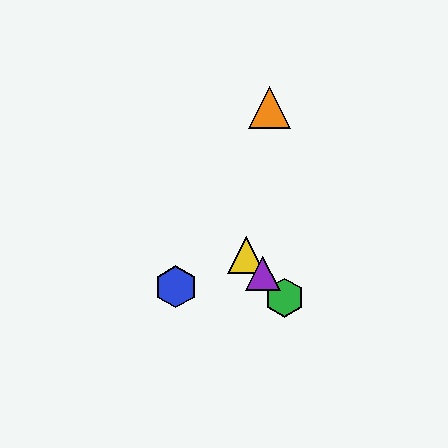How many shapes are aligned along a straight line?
4 shapes (the red hexagon, the green hexagon, the yellow triangle, the purple triangle) are aligned along a straight line.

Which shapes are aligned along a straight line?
The red hexagon, the green hexagon, the yellow triangle, the purple triangle are aligned along a straight line.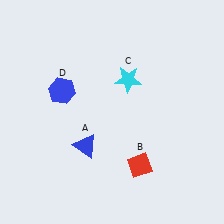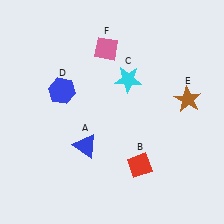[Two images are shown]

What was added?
A brown star (E), a pink diamond (F) were added in Image 2.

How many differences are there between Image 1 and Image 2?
There are 2 differences between the two images.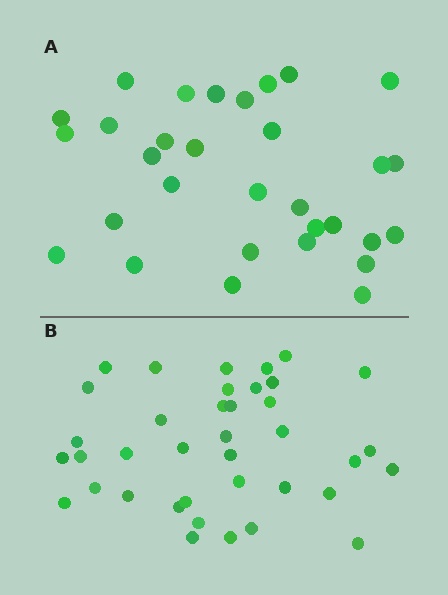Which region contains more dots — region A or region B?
Region B (the bottom region) has more dots.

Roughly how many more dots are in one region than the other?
Region B has roughly 8 or so more dots than region A.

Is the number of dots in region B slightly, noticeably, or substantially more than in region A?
Region B has only slightly more — the two regions are fairly close. The ratio is roughly 1.2 to 1.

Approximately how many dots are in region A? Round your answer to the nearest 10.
About 30 dots. (The exact count is 31, which rounds to 30.)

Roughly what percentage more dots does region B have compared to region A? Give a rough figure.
About 25% more.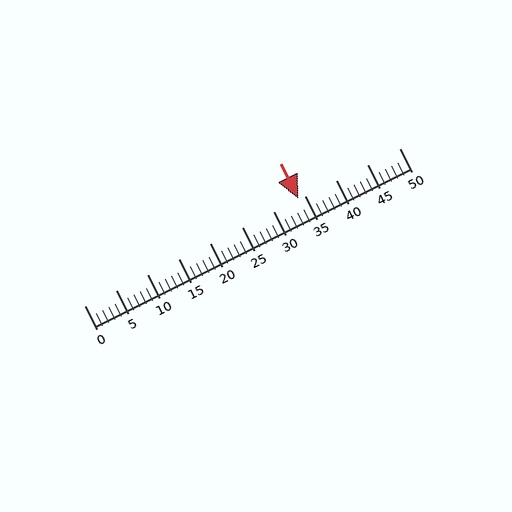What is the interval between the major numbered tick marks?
The major tick marks are spaced 5 units apart.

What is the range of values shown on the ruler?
The ruler shows values from 0 to 50.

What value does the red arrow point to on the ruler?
The red arrow points to approximately 34.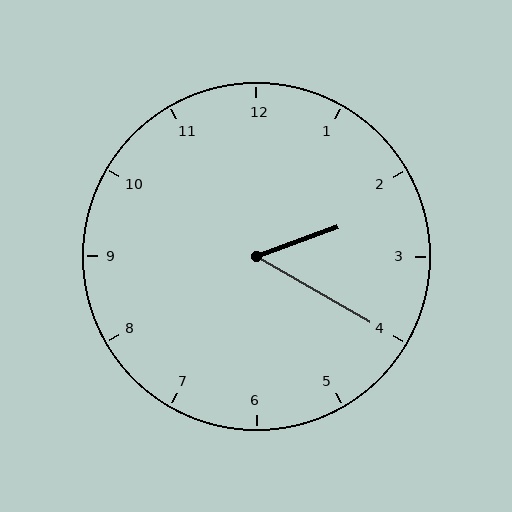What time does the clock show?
2:20.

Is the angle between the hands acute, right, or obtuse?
It is acute.